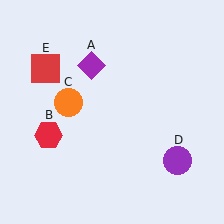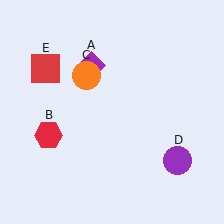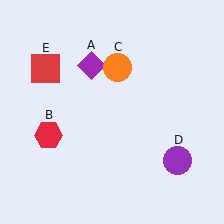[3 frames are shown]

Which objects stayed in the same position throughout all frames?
Purple diamond (object A) and red hexagon (object B) and purple circle (object D) and red square (object E) remained stationary.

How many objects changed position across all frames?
1 object changed position: orange circle (object C).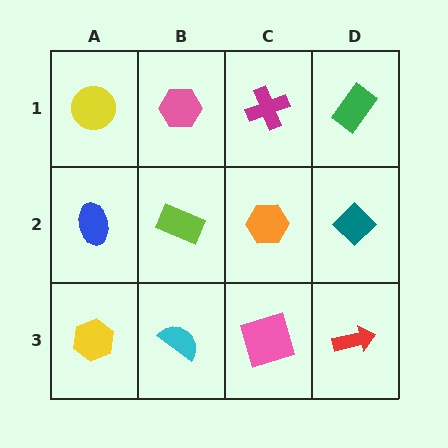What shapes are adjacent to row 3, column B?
A lime rectangle (row 2, column B), a yellow hexagon (row 3, column A), a pink square (row 3, column C).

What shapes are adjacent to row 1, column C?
An orange hexagon (row 2, column C), a pink hexagon (row 1, column B), a green rectangle (row 1, column D).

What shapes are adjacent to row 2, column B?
A pink hexagon (row 1, column B), a cyan semicircle (row 3, column B), a blue ellipse (row 2, column A), an orange hexagon (row 2, column C).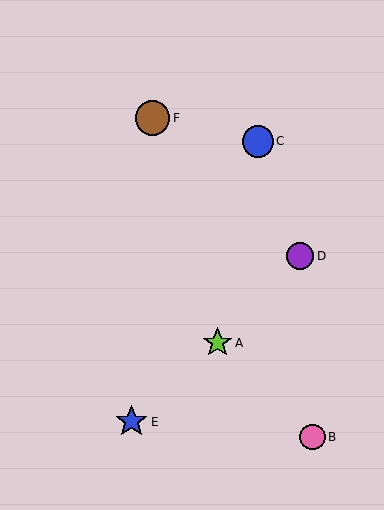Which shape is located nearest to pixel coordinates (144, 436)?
The blue star (labeled E) at (132, 422) is nearest to that location.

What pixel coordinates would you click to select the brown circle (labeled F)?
Click at (153, 118) to select the brown circle F.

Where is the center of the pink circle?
The center of the pink circle is at (312, 437).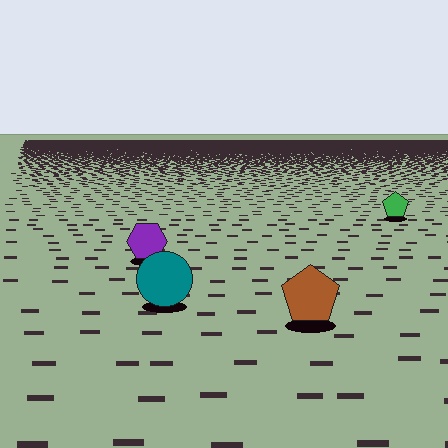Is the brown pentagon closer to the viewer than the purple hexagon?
Yes. The brown pentagon is closer — you can tell from the texture gradient: the ground texture is coarser near it.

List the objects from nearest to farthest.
From nearest to farthest: the brown pentagon, the teal circle, the purple hexagon, the green pentagon.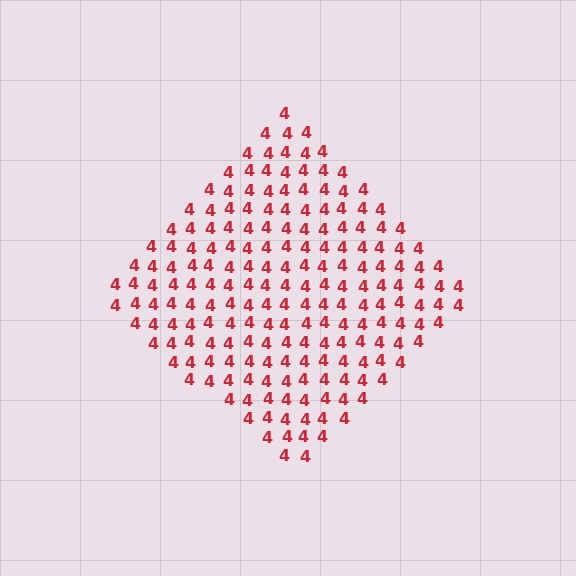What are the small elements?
The small elements are digit 4's.